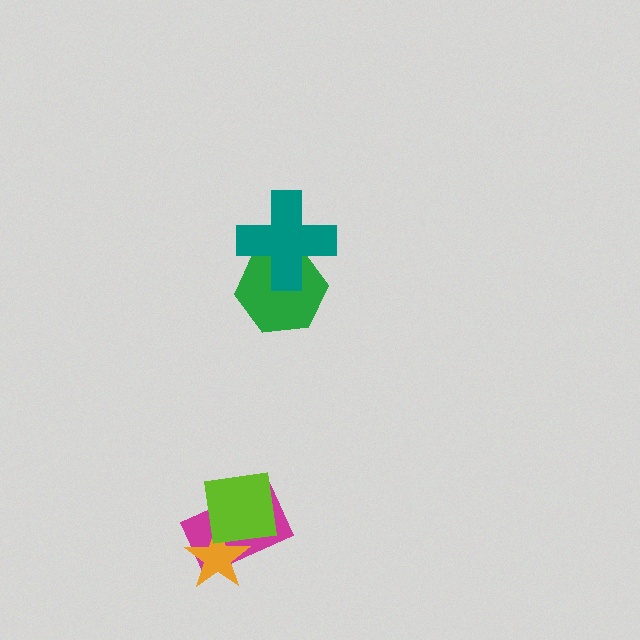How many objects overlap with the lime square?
2 objects overlap with the lime square.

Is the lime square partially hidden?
No, no other shape covers it.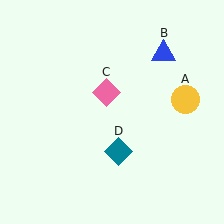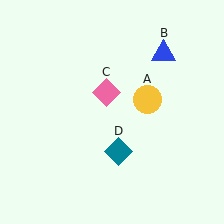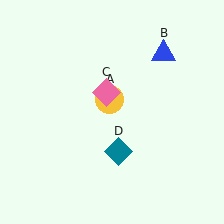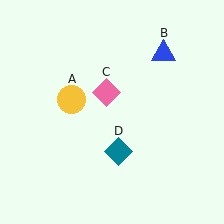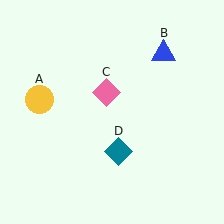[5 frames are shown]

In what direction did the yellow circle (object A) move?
The yellow circle (object A) moved left.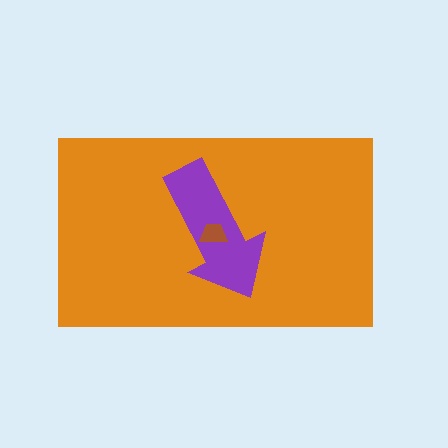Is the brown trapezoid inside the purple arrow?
Yes.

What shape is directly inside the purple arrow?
The brown trapezoid.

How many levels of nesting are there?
3.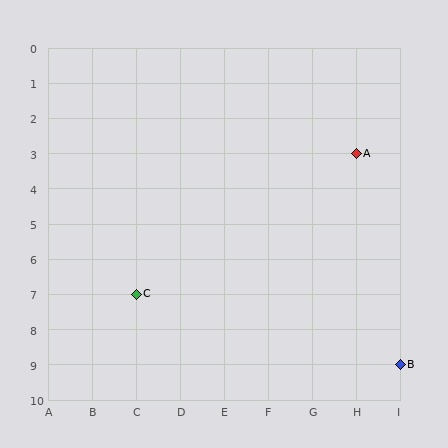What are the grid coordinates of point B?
Point B is at grid coordinates (I, 9).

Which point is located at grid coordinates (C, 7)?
Point C is at (C, 7).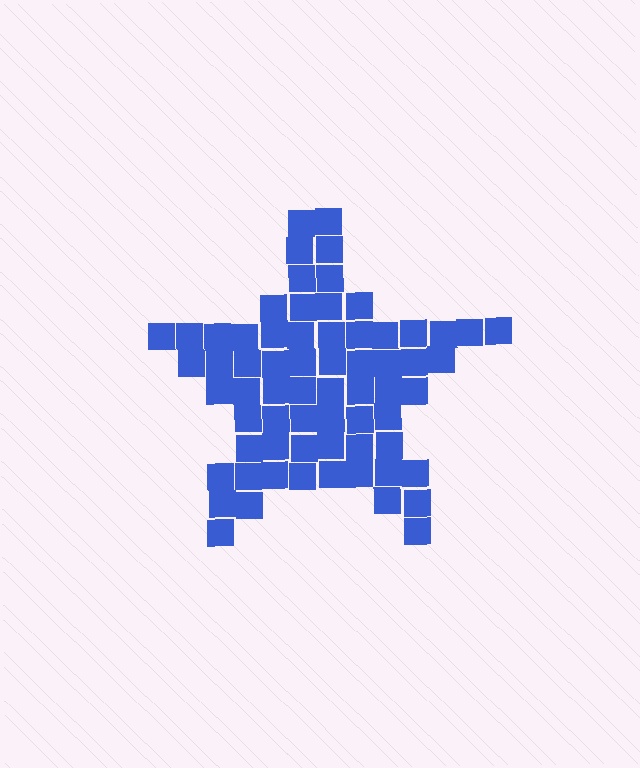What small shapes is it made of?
It is made of small squares.